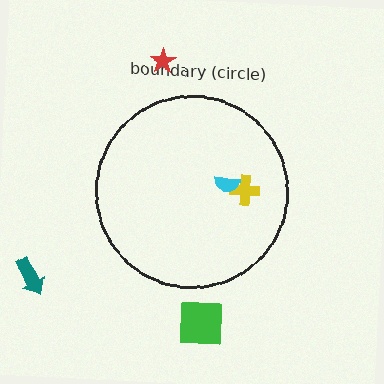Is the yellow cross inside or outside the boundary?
Inside.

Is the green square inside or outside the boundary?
Outside.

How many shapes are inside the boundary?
2 inside, 3 outside.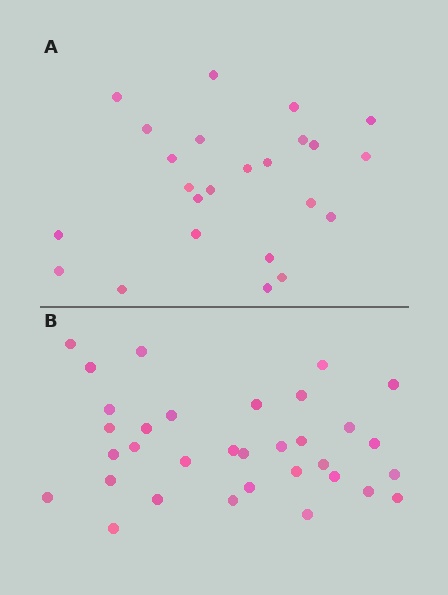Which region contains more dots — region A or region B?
Region B (the bottom region) has more dots.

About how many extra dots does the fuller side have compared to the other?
Region B has roughly 8 or so more dots than region A.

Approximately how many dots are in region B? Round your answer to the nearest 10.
About 30 dots. (The exact count is 33, which rounds to 30.)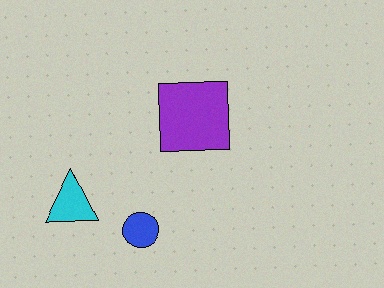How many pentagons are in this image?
There are no pentagons.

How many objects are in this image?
There are 3 objects.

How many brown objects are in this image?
There are no brown objects.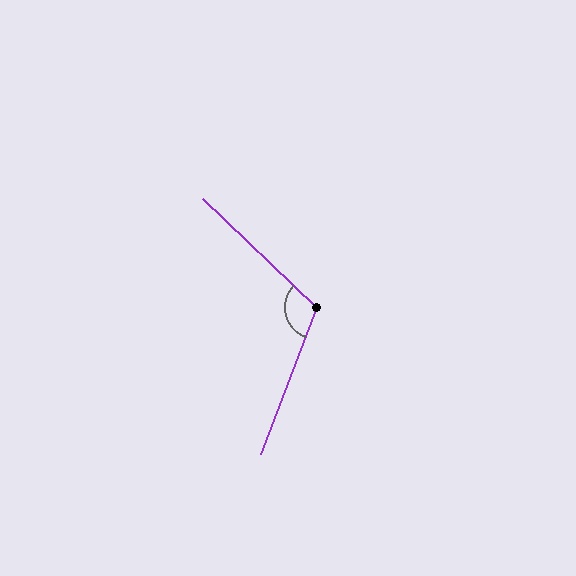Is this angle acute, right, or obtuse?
It is obtuse.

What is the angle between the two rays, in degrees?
Approximately 113 degrees.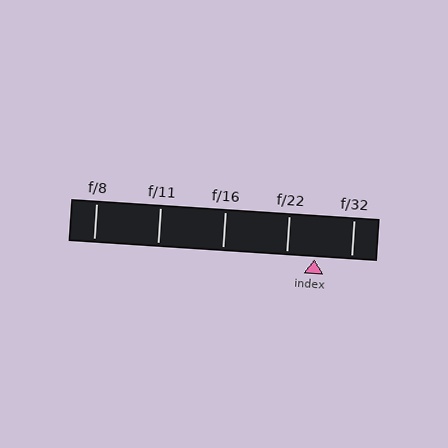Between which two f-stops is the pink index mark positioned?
The index mark is between f/22 and f/32.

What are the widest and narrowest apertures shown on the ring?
The widest aperture shown is f/8 and the narrowest is f/32.